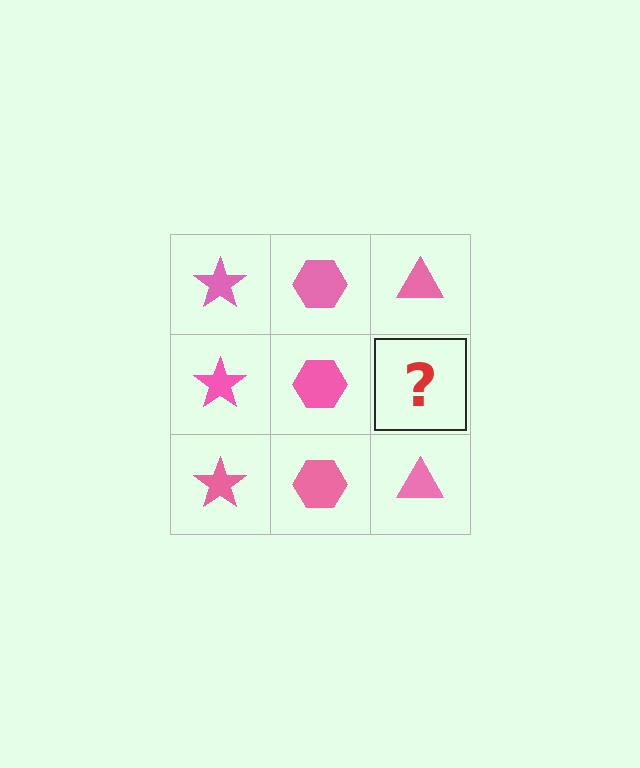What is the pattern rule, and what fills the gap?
The rule is that each column has a consistent shape. The gap should be filled with a pink triangle.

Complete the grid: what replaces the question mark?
The question mark should be replaced with a pink triangle.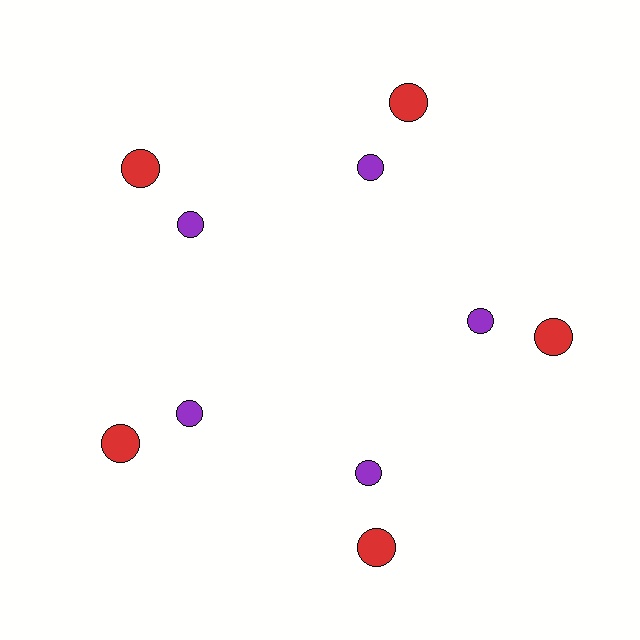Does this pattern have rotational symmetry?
Yes, this pattern has 5-fold rotational symmetry. It looks the same after rotating 72 degrees around the center.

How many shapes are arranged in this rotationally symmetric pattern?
There are 10 shapes, arranged in 5 groups of 2.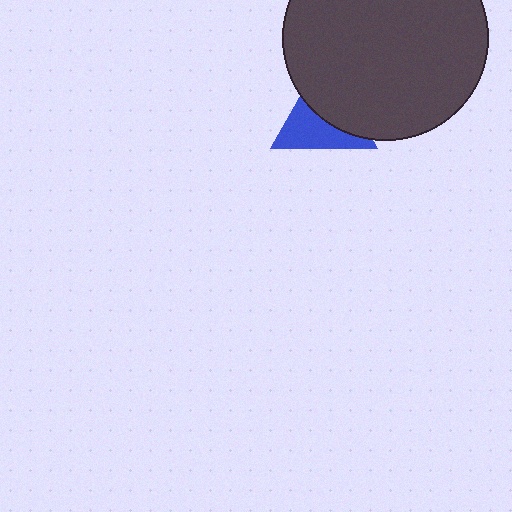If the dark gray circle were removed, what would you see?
You would see the complete blue triangle.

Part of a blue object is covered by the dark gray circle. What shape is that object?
It is a triangle.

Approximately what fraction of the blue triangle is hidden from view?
Roughly 50% of the blue triangle is hidden behind the dark gray circle.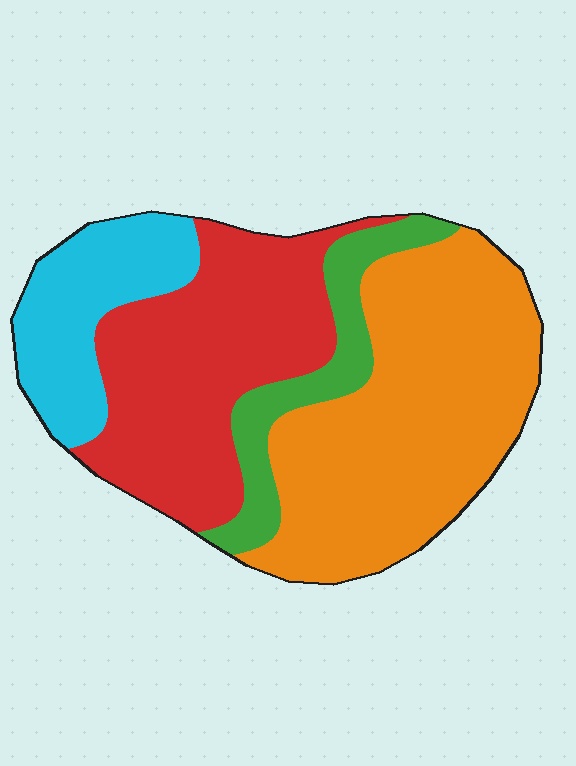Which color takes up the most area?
Orange, at roughly 40%.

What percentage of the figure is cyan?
Cyan covers about 15% of the figure.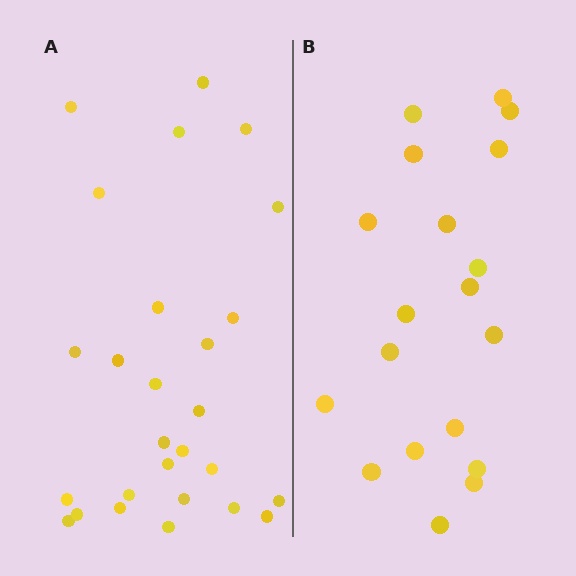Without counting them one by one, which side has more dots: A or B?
Region A (the left region) has more dots.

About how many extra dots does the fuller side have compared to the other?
Region A has roughly 8 or so more dots than region B.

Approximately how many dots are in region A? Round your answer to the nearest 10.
About 30 dots. (The exact count is 27, which rounds to 30.)